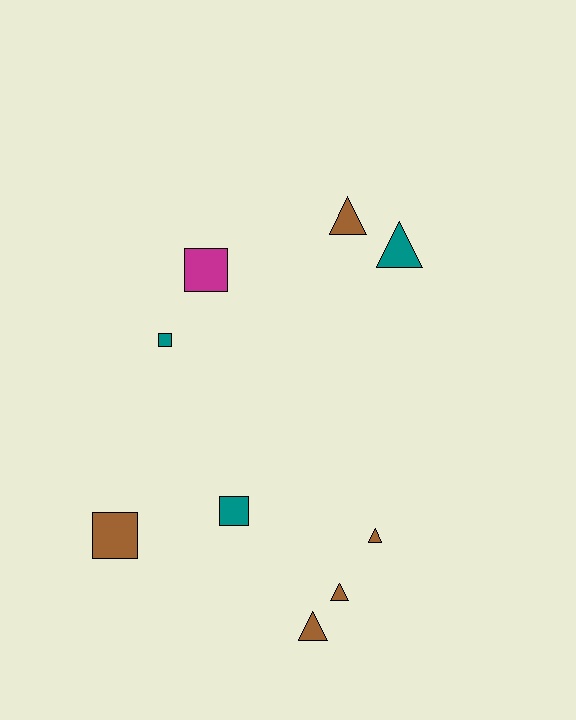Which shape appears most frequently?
Triangle, with 5 objects.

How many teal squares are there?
There are 2 teal squares.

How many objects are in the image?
There are 9 objects.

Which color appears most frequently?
Brown, with 5 objects.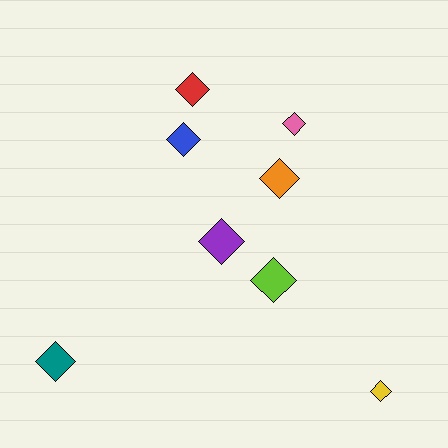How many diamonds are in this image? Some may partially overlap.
There are 8 diamonds.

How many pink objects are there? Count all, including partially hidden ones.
There is 1 pink object.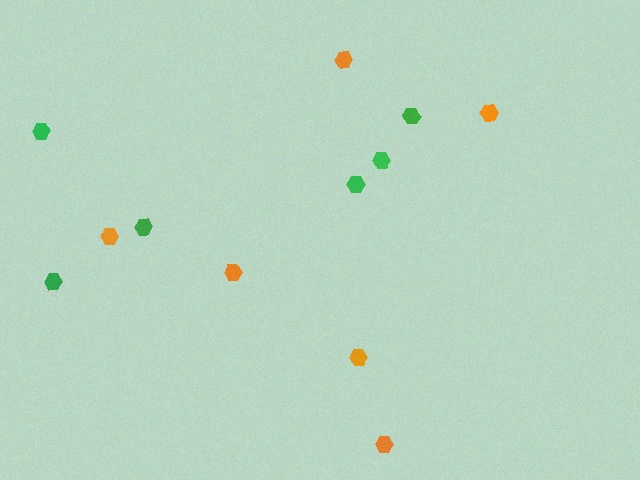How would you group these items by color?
There are 2 groups: one group of green hexagons (6) and one group of orange hexagons (6).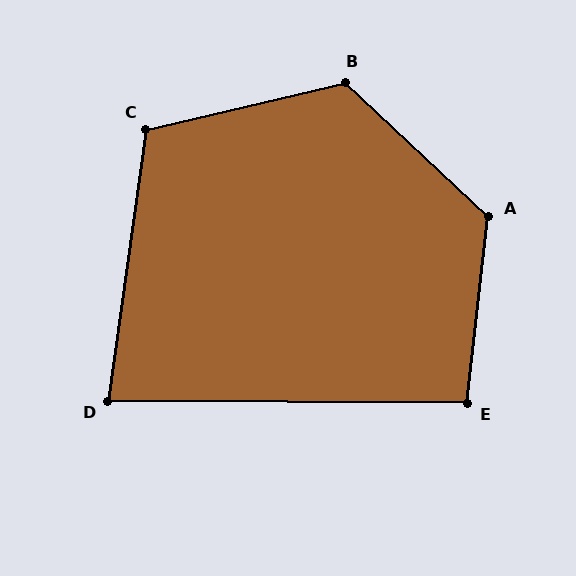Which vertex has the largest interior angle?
A, at approximately 127 degrees.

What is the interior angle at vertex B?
Approximately 124 degrees (obtuse).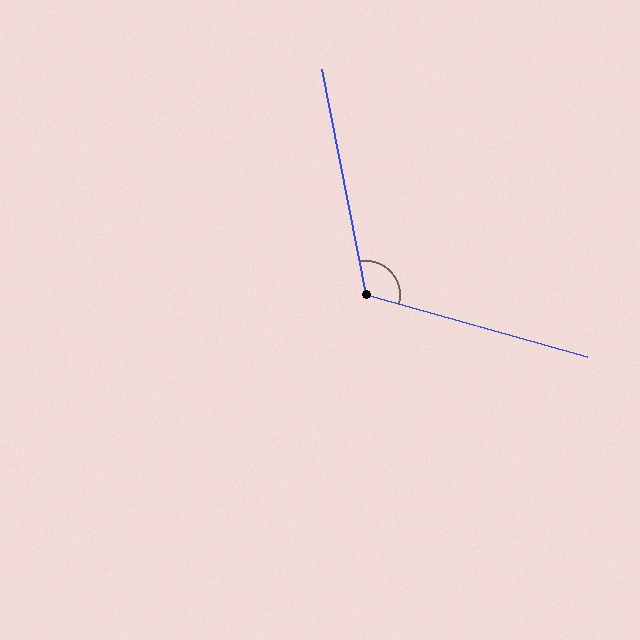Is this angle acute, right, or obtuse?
It is obtuse.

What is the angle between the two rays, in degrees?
Approximately 116 degrees.